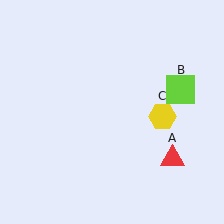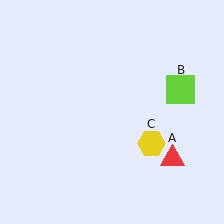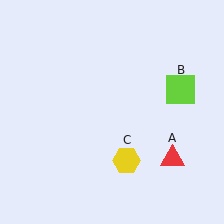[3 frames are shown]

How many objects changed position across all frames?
1 object changed position: yellow hexagon (object C).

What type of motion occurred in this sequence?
The yellow hexagon (object C) rotated clockwise around the center of the scene.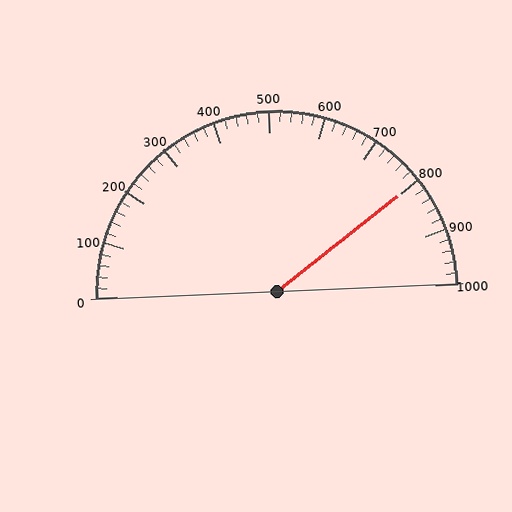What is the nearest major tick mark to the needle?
The nearest major tick mark is 800.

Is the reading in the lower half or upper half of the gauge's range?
The reading is in the upper half of the range (0 to 1000).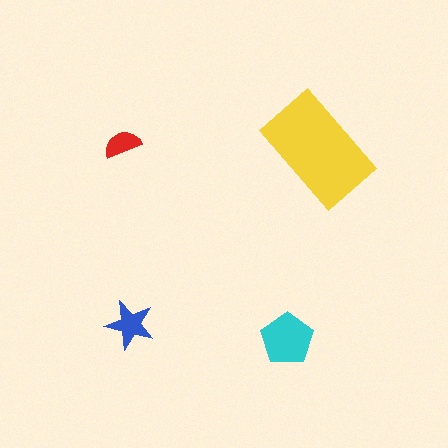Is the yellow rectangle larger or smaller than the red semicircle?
Larger.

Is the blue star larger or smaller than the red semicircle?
Larger.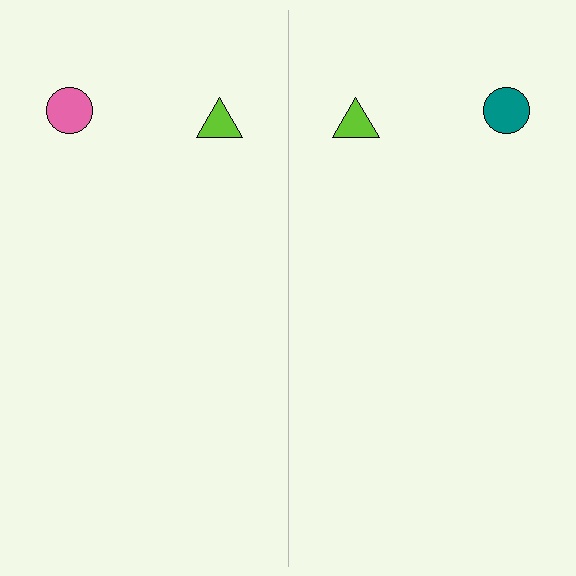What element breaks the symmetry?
The teal circle on the right side breaks the symmetry — its mirror counterpart is pink.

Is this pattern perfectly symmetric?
No, the pattern is not perfectly symmetric. The teal circle on the right side breaks the symmetry — its mirror counterpart is pink.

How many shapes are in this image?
There are 4 shapes in this image.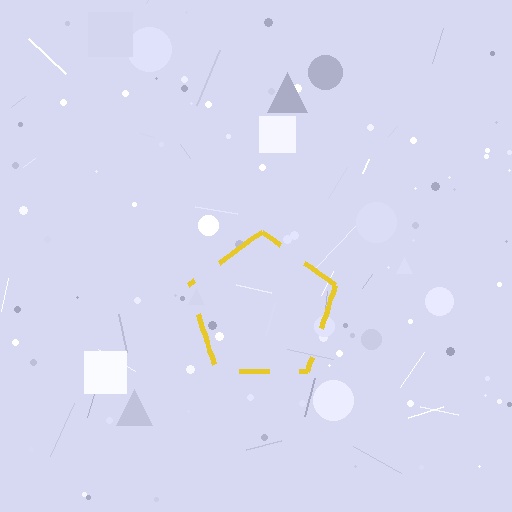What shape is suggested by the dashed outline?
The dashed outline suggests a pentagon.